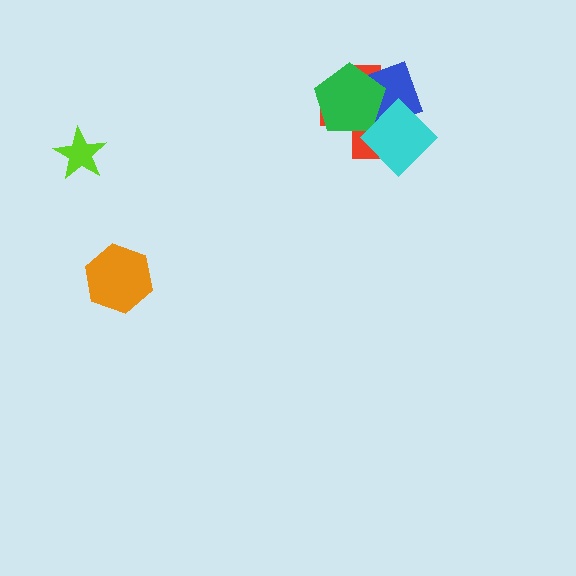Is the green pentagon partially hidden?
Yes, it is partially covered by another shape.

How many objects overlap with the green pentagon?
3 objects overlap with the green pentagon.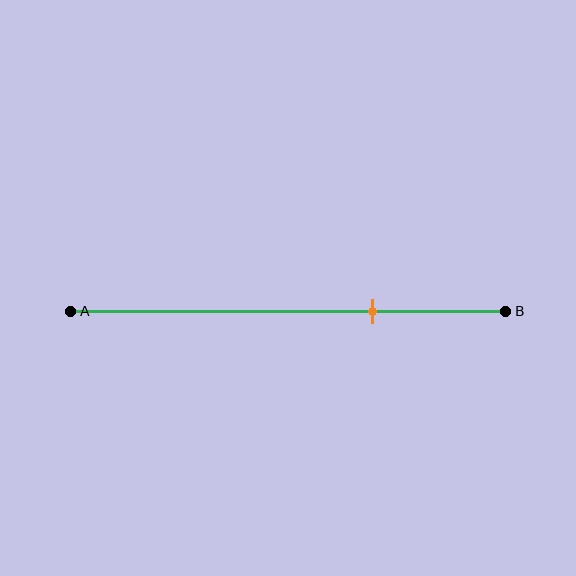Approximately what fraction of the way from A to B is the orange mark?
The orange mark is approximately 70% of the way from A to B.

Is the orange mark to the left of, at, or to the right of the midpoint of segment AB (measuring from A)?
The orange mark is to the right of the midpoint of segment AB.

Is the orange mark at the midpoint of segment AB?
No, the mark is at about 70% from A, not at the 50% midpoint.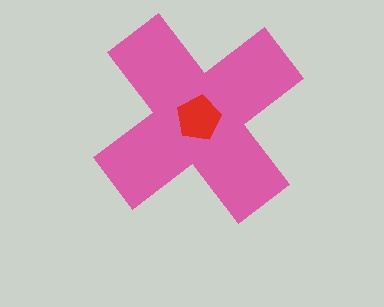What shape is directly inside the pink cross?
The red pentagon.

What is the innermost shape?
The red pentagon.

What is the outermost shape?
The pink cross.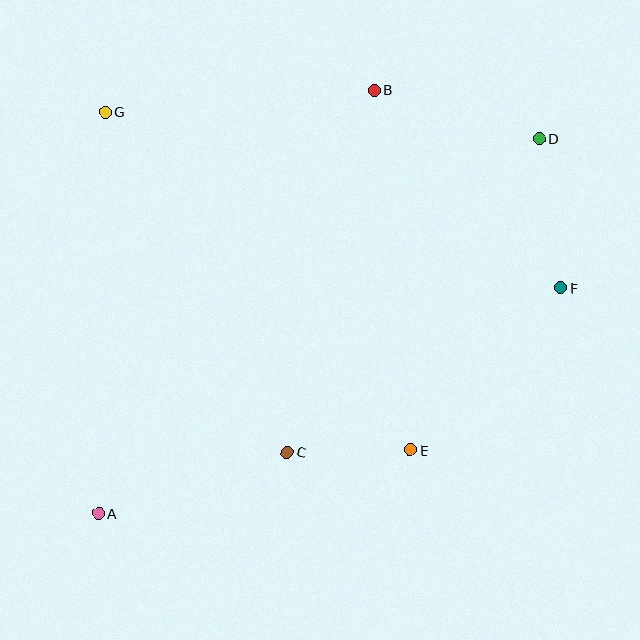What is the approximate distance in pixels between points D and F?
The distance between D and F is approximately 151 pixels.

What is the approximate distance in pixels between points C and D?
The distance between C and D is approximately 402 pixels.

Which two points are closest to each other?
Points C and E are closest to each other.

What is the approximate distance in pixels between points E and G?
The distance between E and G is approximately 455 pixels.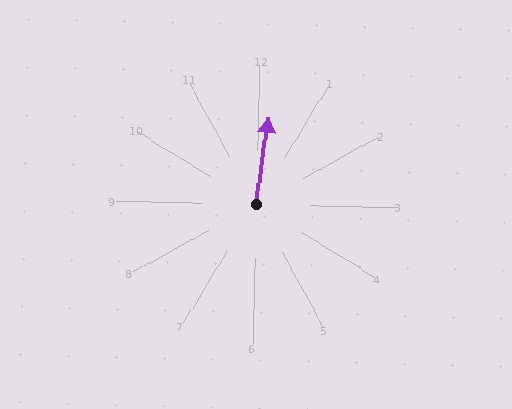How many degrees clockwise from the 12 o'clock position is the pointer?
Approximately 7 degrees.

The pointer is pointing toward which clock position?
Roughly 12 o'clock.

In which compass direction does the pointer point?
North.